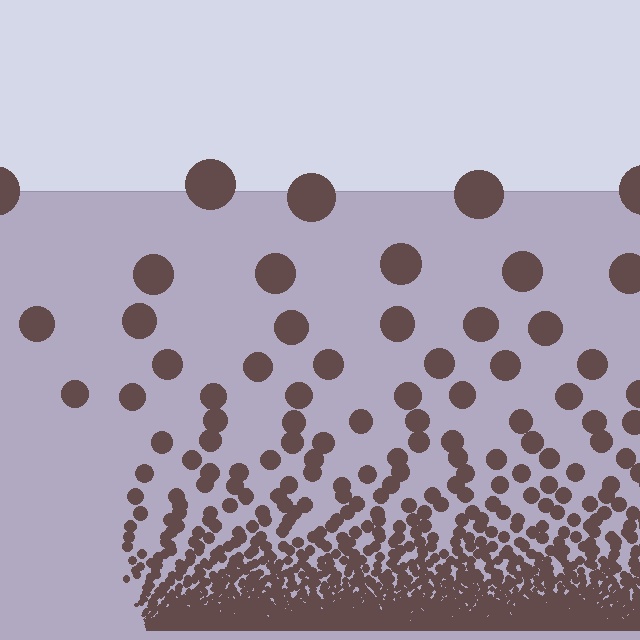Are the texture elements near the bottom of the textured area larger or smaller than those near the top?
Smaller. The gradient is inverted — elements near the bottom are smaller and denser.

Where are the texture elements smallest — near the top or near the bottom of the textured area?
Near the bottom.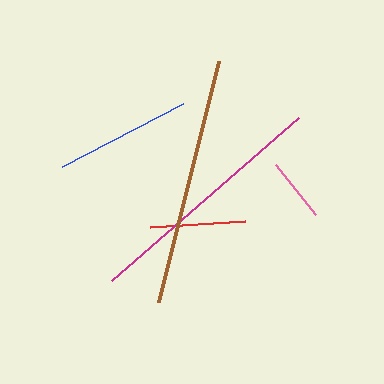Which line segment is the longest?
The brown line is the longest at approximately 249 pixels.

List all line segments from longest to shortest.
From longest to shortest: brown, magenta, blue, red, pink.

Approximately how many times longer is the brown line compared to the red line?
The brown line is approximately 2.6 times the length of the red line.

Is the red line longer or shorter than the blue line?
The blue line is longer than the red line.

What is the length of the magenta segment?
The magenta segment is approximately 248 pixels long.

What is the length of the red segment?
The red segment is approximately 95 pixels long.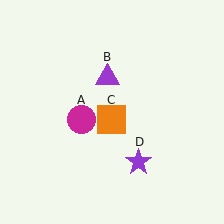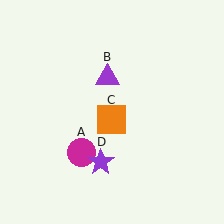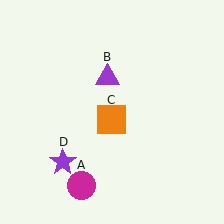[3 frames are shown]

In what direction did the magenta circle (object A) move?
The magenta circle (object A) moved down.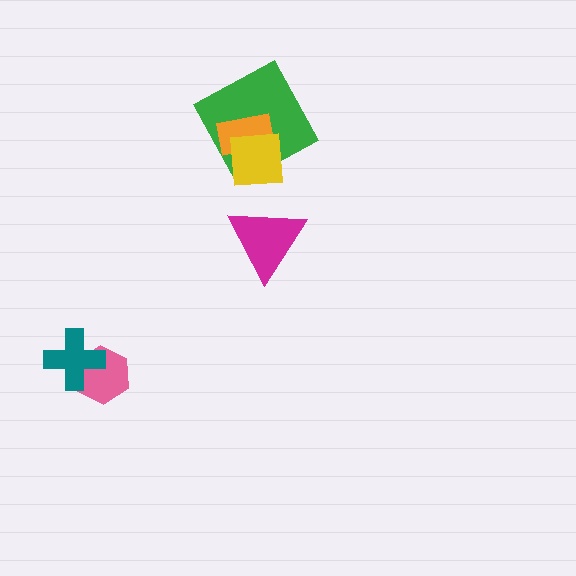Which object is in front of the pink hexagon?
The teal cross is in front of the pink hexagon.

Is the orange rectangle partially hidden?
Yes, it is partially covered by another shape.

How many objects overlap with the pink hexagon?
1 object overlaps with the pink hexagon.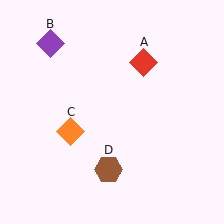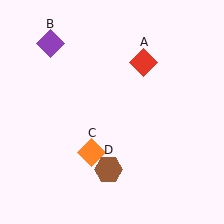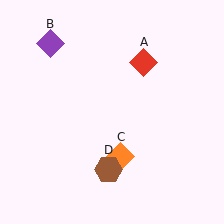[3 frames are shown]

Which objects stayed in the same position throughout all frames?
Red diamond (object A) and purple diamond (object B) and brown hexagon (object D) remained stationary.